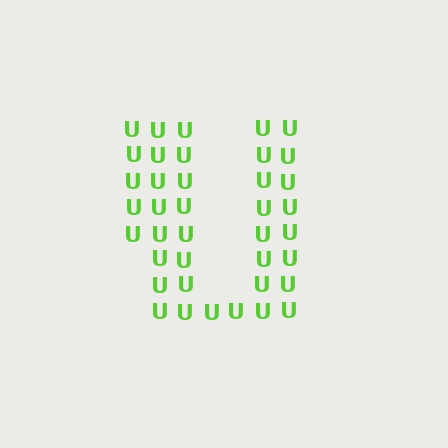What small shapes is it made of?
It is made of small letter U's.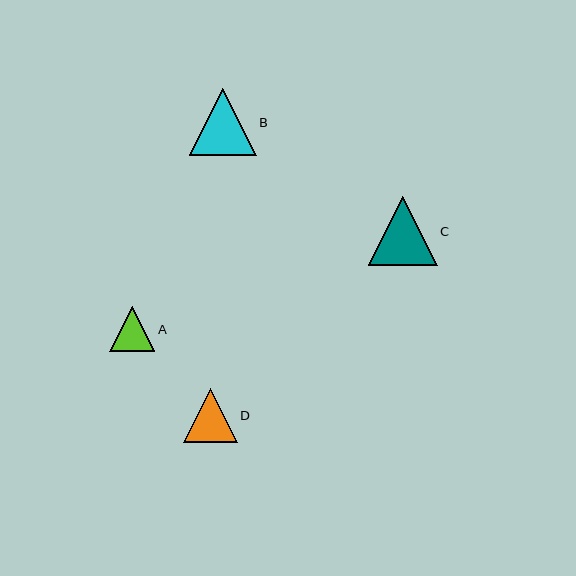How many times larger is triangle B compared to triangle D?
Triangle B is approximately 1.2 times the size of triangle D.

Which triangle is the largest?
Triangle C is the largest with a size of approximately 69 pixels.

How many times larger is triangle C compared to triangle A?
Triangle C is approximately 1.5 times the size of triangle A.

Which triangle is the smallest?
Triangle A is the smallest with a size of approximately 45 pixels.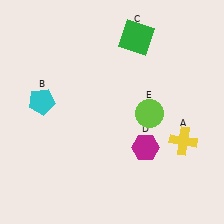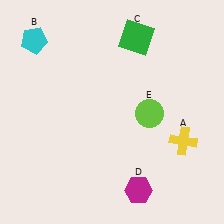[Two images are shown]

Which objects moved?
The objects that moved are: the cyan pentagon (B), the magenta hexagon (D).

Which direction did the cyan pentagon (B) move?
The cyan pentagon (B) moved up.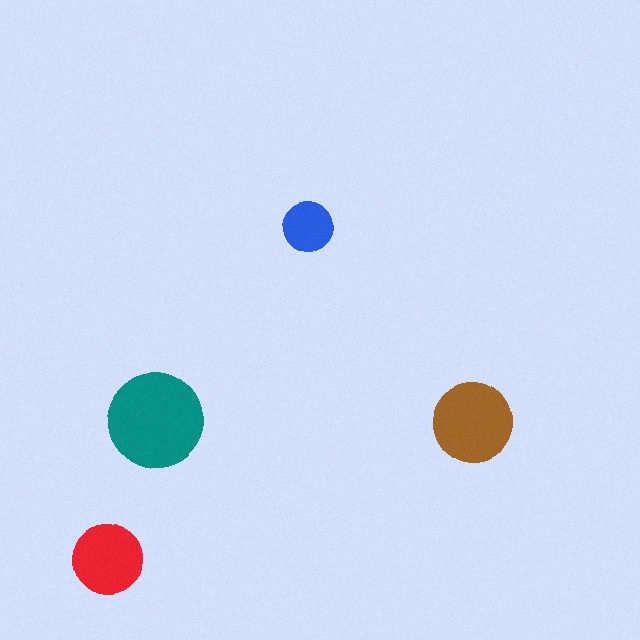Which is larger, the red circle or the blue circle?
The red one.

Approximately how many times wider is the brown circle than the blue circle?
About 1.5 times wider.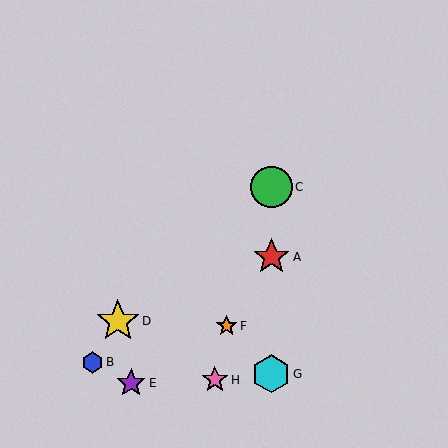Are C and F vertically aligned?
No, C is at x≈271 and F is at x≈227.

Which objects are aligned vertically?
Objects A, C, G are aligned vertically.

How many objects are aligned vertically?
3 objects (A, C, G) are aligned vertically.